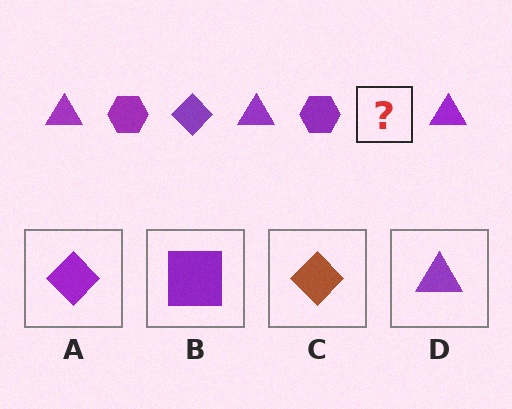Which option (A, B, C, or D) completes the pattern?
A.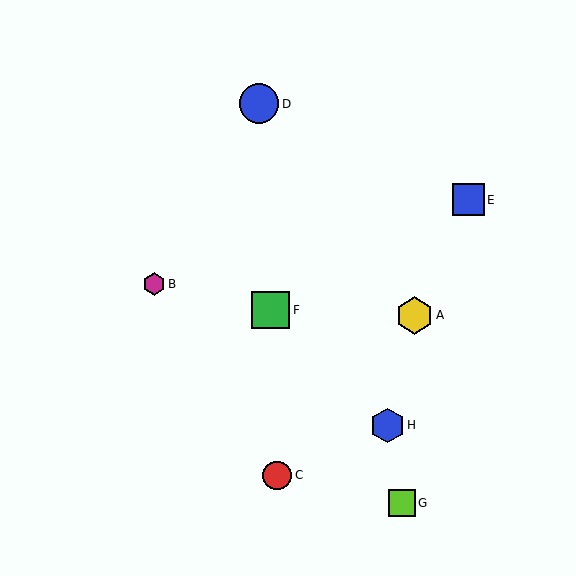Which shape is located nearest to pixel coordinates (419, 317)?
The yellow hexagon (labeled A) at (414, 315) is nearest to that location.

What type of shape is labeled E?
Shape E is a blue square.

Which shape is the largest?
The blue circle (labeled D) is the largest.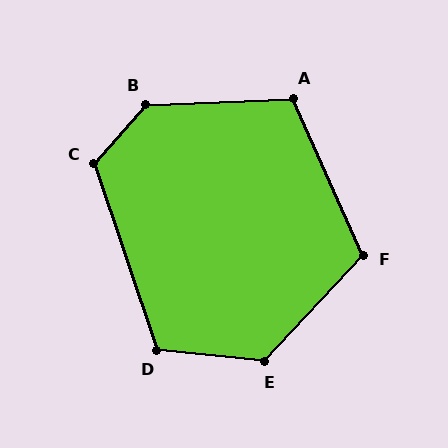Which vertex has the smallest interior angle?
A, at approximately 112 degrees.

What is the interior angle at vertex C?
Approximately 121 degrees (obtuse).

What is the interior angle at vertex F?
Approximately 113 degrees (obtuse).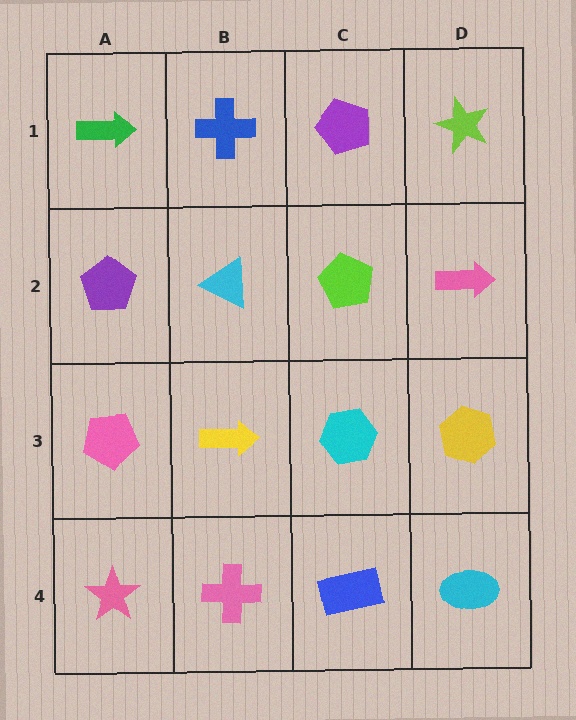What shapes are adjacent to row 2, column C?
A purple pentagon (row 1, column C), a cyan hexagon (row 3, column C), a cyan triangle (row 2, column B), a pink arrow (row 2, column D).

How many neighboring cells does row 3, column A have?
3.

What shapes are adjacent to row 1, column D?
A pink arrow (row 2, column D), a purple pentagon (row 1, column C).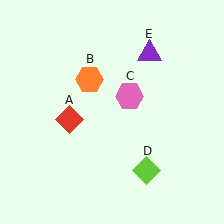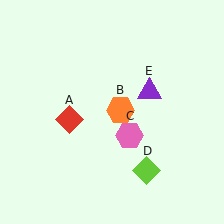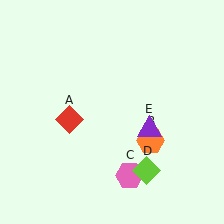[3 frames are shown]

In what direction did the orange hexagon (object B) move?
The orange hexagon (object B) moved down and to the right.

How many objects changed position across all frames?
3 objects changed position: orange hexagon (object B), pink hexagon (object C), purple triangle (object E).